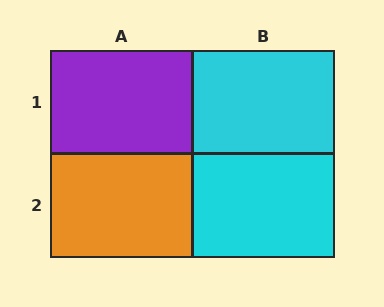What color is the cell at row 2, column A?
Orange.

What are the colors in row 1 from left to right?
Purple, cyan.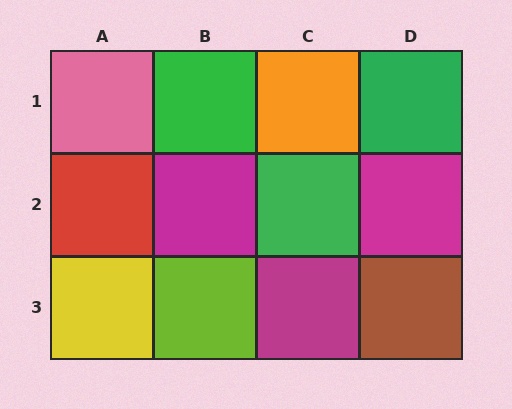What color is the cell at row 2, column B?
Magenta.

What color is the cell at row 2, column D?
Magenta.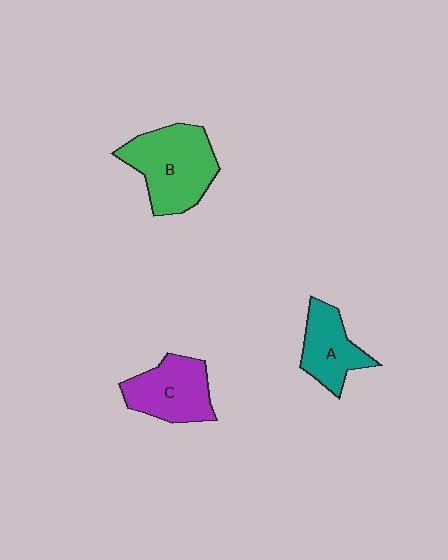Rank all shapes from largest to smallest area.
From largest to smallest: B (green), C (purple), A (teal).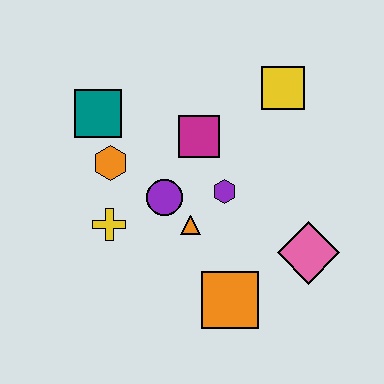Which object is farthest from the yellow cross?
The yellow square is farthest from the yellow cross.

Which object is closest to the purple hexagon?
The orange triangle is closest to the purple hexagon.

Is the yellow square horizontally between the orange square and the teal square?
No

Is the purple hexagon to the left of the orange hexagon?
No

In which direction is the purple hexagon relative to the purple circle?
The purple hexagon is to the right of the purple circle.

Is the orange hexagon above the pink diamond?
Yes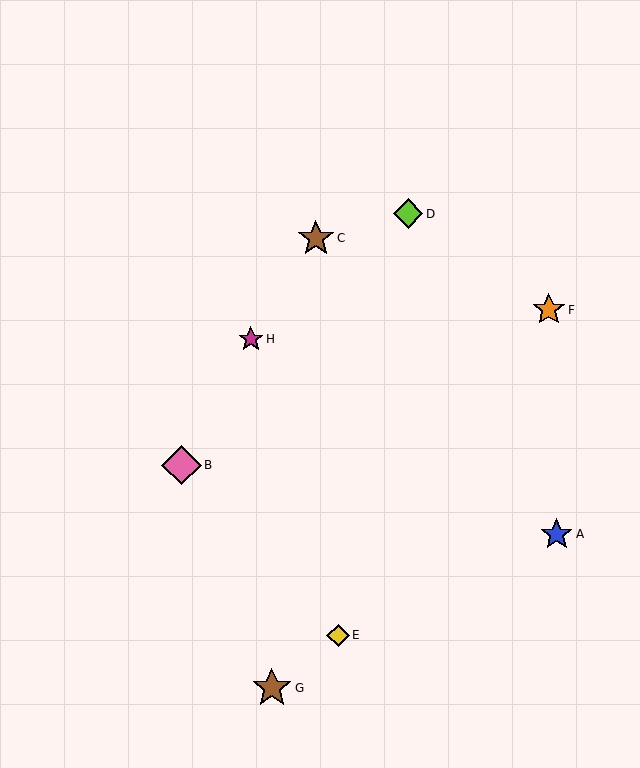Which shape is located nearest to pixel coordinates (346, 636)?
The yellow diamond (labeled E) at (338, 635) is nearest to that location.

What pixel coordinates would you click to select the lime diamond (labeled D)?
Click at (408, 214) to select the lime diamond D.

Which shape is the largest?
The brown star (labeled G) is the largest.